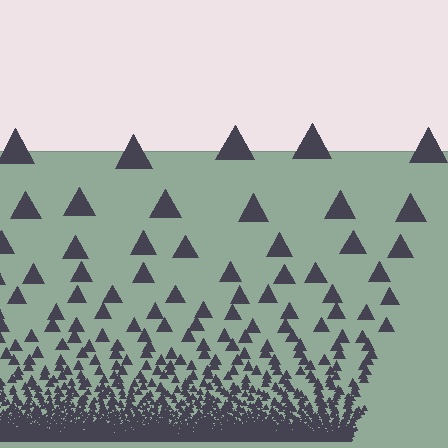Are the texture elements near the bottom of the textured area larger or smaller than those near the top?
Smaller. The gradient is inverted — elements near the bottom are smaller and denser.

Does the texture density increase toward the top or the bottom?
Density increases toward the bottom.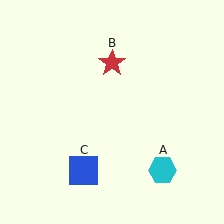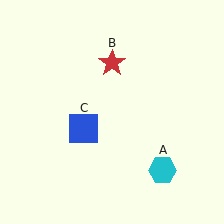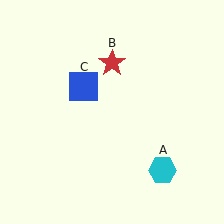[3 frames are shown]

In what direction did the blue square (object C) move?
The blue square (object C) moved up.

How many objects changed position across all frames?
1 object changed position: blue square (object C).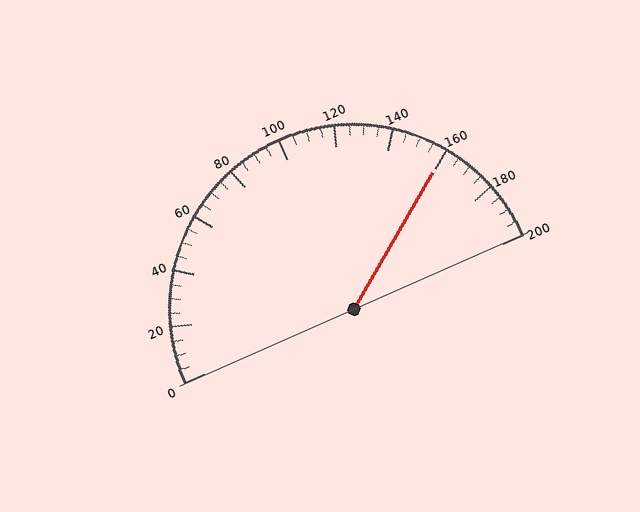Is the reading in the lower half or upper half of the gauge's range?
The reading is in the upper half of the range (0 to 200).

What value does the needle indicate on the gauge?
The needle indicates approximately 160.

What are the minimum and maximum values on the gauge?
The gauge ranges from 0 to 200.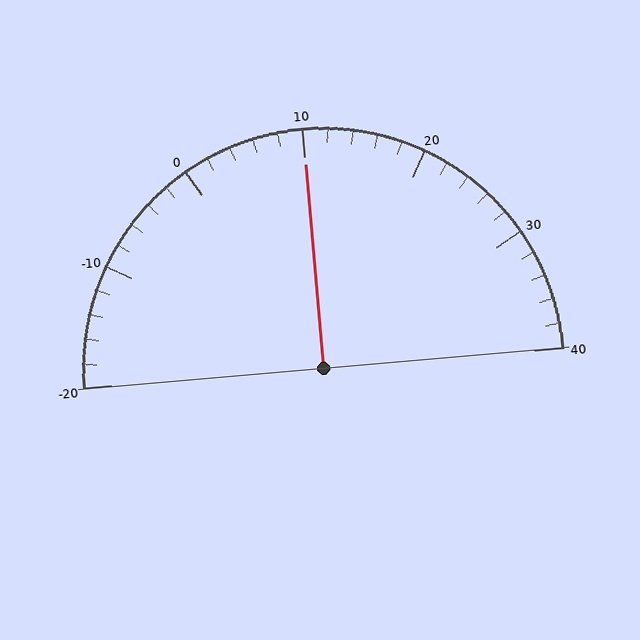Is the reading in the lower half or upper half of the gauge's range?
The reading is in the upper half of the range (-20 to 40).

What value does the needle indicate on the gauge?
The needle indicates approximately 10.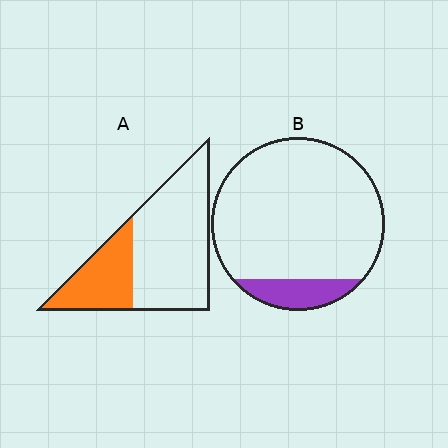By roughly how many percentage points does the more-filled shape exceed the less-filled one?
By roughly 20 percentage points (A over B).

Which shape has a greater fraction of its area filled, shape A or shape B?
Shape A.